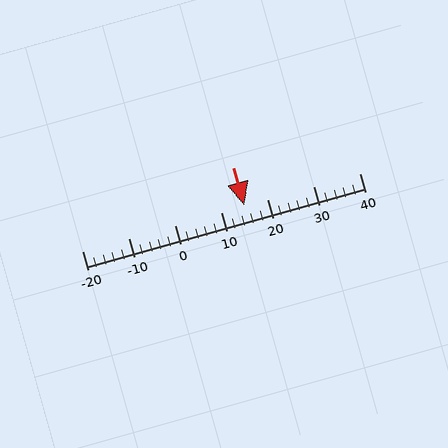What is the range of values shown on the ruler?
The ruler shows values from -20 to 40.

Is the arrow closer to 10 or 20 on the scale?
The arrow is closer to 20.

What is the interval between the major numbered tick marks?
The major tick marks are spaced 10 units apart.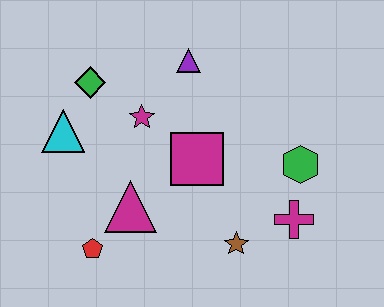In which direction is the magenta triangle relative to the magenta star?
The magenta triangle is below the magenta star.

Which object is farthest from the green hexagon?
The cyan triangle is farthest from the green hexagon.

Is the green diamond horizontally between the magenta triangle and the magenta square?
No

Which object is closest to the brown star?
The magenta cross is closest to the brown star.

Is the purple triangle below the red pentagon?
No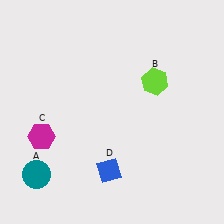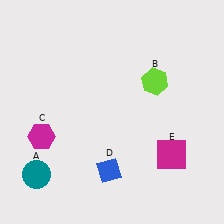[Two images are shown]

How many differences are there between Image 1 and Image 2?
There is 1 difference between the two images.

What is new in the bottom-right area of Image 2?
A magenta square (E) was added in the bottom-right area of Image 2.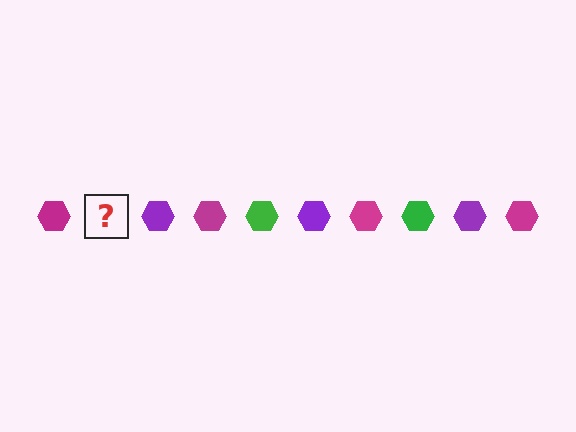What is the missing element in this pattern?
The missing element is a green hexagon.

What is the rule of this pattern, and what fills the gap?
The rule is that the pattern cycles through magenta, green, purple hexagons. The gap should be filled with a green hexagon.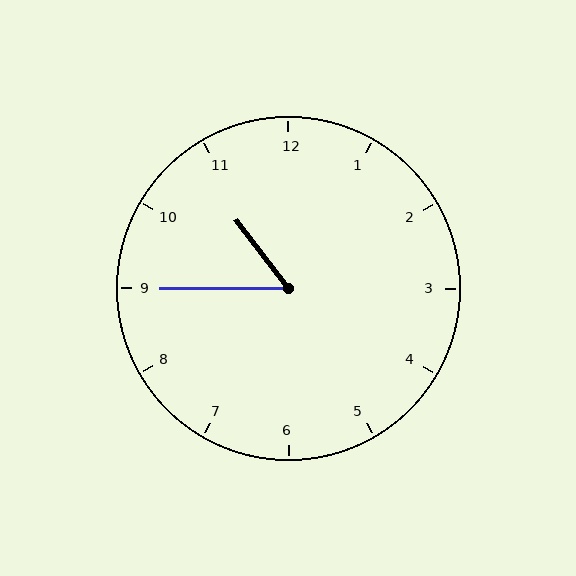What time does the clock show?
10:45.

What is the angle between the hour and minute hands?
Approximately 52 degrees.